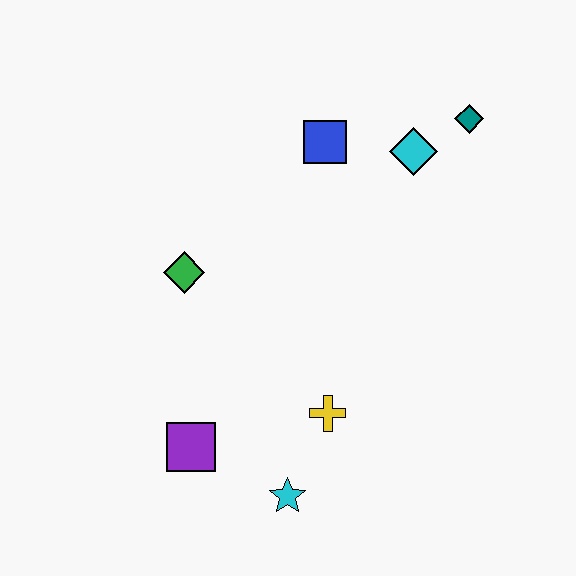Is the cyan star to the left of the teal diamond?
Yes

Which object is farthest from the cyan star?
The teal diamond is farthest from the cyan star.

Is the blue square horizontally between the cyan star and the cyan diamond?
Yes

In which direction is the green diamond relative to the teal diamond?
The green diamond is to the left of the teal diamond.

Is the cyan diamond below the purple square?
No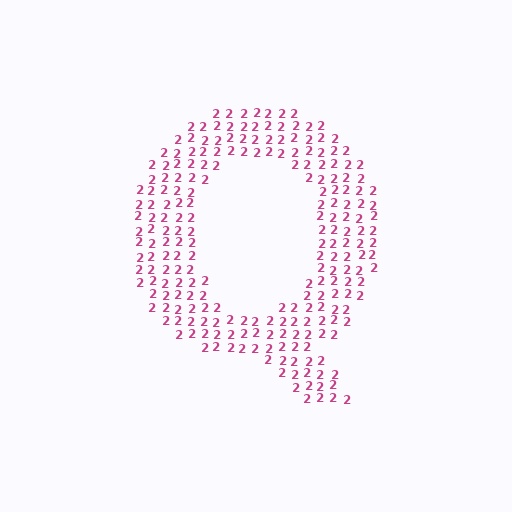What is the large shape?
The large shape is the letter Q.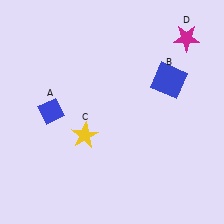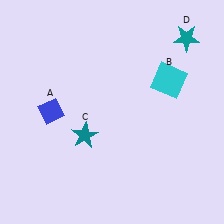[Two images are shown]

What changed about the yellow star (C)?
In Image 1, C is yellow. In Image 2, it changed to teal.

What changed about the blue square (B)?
In Image 1, B is blue. In Image 2, it changed to cyan.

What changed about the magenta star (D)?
In Image 1, D is magenta. In Image 2, it changed to teal.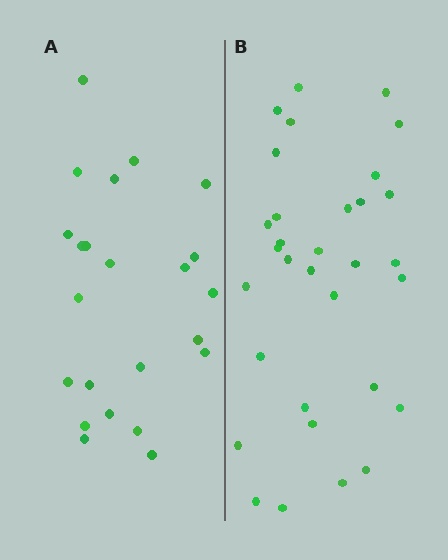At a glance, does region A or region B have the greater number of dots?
Region B (the right region) has more dots.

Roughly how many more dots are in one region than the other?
Region B has roughly 8 or so more dots than region A.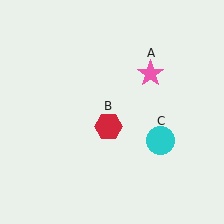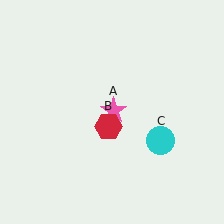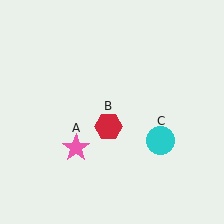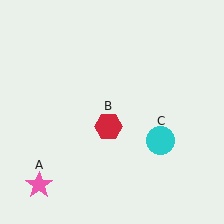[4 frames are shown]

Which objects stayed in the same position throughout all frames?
Red hexagon (object B) and cyan circle (object C) remained stationary.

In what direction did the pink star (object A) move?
The pink star (object A) moved down and to the left.